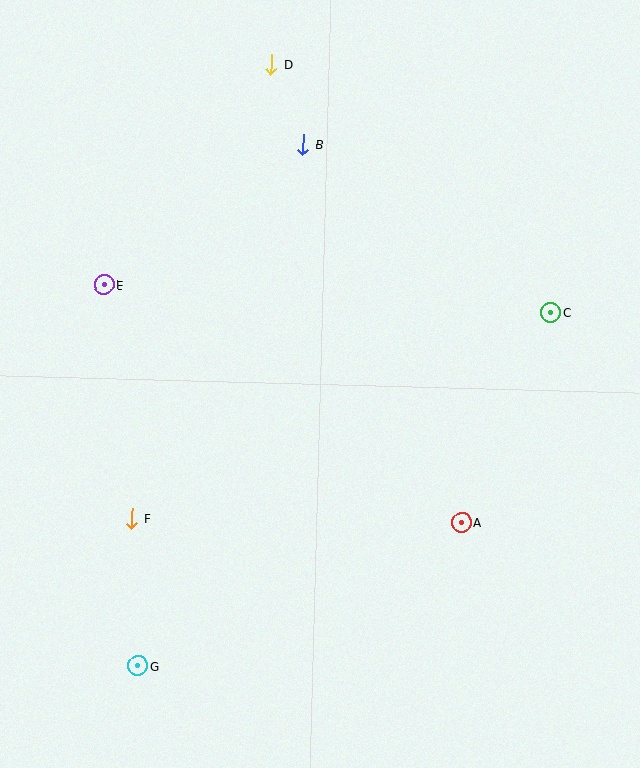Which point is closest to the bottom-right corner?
Point A is closest to the bottom-right corner.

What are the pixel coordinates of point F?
Point F is at (132, 519).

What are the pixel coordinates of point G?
Point G is at (138, 666).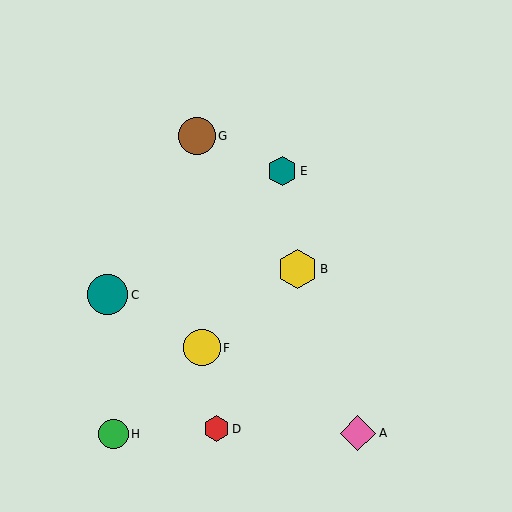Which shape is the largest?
The teal circle (labeled C) is the largest.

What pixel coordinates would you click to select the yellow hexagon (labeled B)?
Click at (297, 269) to select the yellow hexagon B.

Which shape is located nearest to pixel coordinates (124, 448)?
The green circle (labeled H) at (114, 434) is nearest to that location.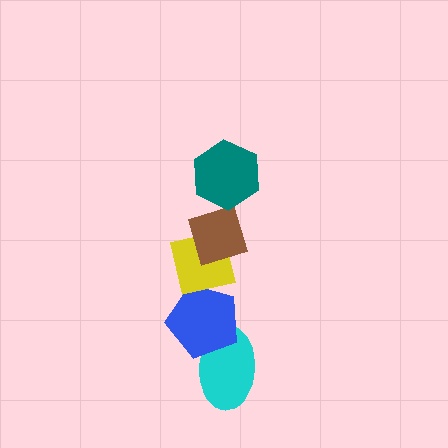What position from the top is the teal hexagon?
The teal hexagon is 1st from the top.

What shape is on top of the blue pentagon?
The yellow square is on top of the blue pentagon.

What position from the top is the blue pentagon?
The blue pentagon is 4th from the top.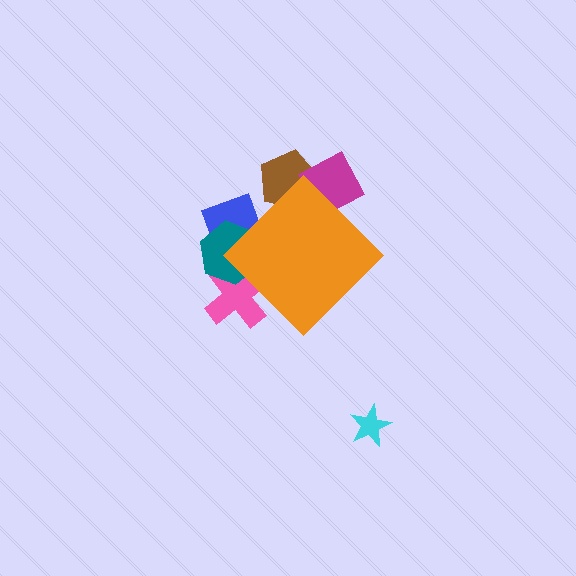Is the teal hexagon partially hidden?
Yes, the teal hexagon is partially hidden behind the orange diamond.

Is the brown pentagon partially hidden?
Yes, the brown pentagon is partially hidden behind the orange diamond.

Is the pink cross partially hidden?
Yes, the pink cross is partially hidden behind the orange diamond.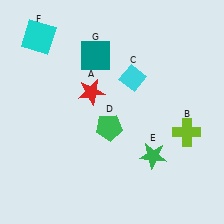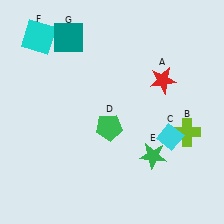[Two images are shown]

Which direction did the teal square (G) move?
The teal square (G) moved left.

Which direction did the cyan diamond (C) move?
The cyan diamond (C) moved down.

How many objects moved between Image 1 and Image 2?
3 objects moved between the two images.